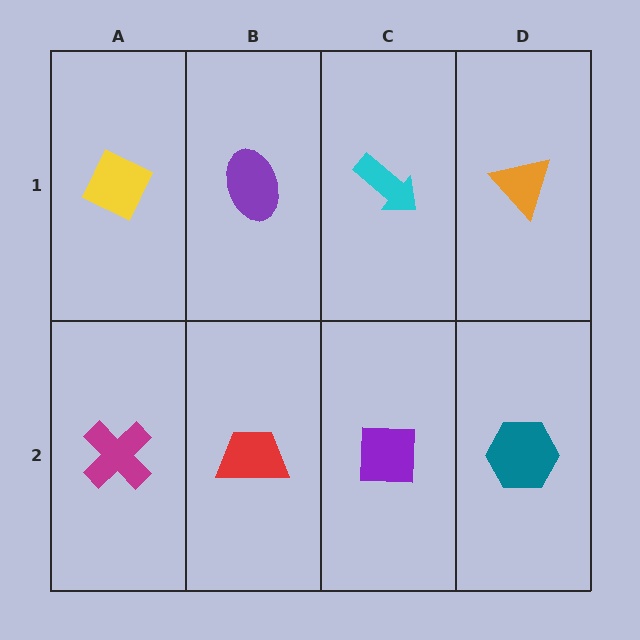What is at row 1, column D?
An orange triangle.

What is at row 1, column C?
A cyan arrow.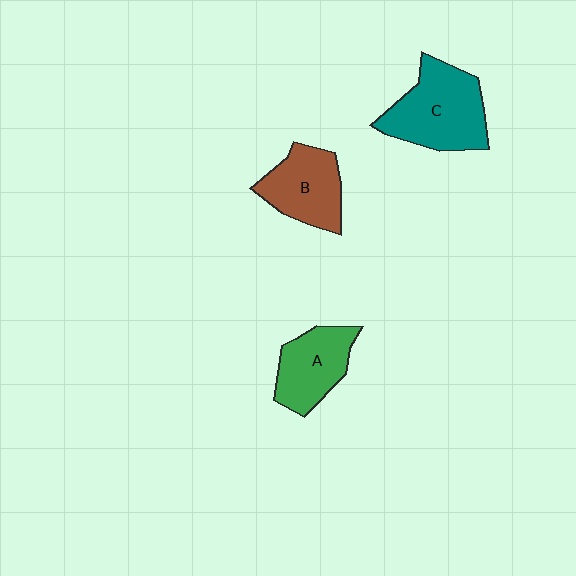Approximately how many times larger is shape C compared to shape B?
Approximately 1.3 times.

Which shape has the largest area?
Shape C (teal).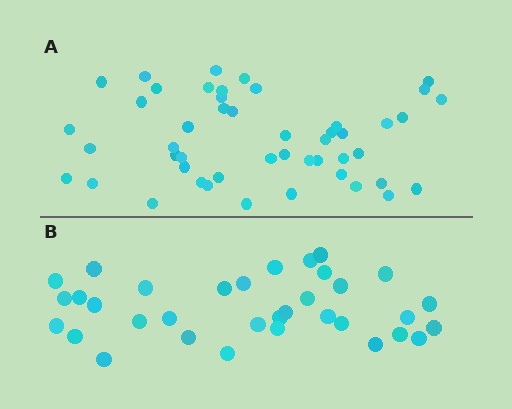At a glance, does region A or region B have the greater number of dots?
Region A (the top region) has more dots.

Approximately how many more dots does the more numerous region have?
Region A has approximately 15 more dots than region B.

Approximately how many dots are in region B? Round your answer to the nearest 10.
About 30 dots. (The exact count is 34, which rounds to 30.)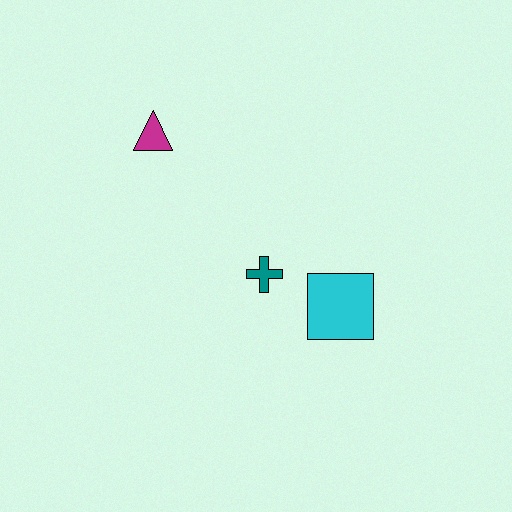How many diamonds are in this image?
There are no diamonds.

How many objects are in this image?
There are 3 objects.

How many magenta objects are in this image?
There is 1 magenta object.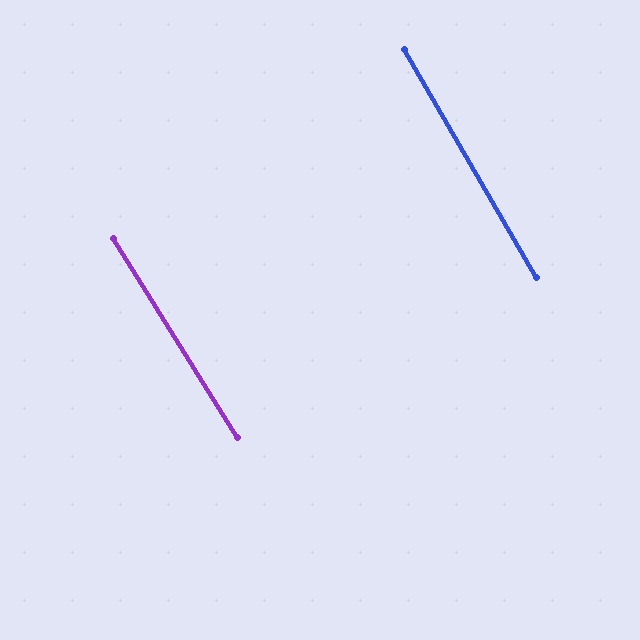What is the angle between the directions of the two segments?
Approximately 2 degrees.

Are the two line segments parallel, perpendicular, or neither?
Parallel — their directions differ by only 2.0°.